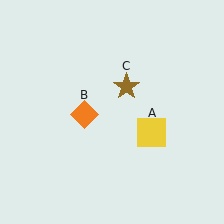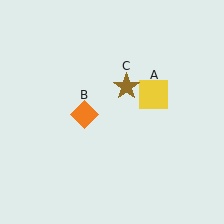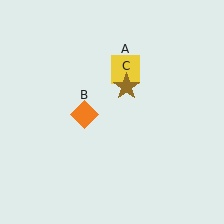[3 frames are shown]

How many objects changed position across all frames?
1 object changed position: yellow square (object A).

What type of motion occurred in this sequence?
The yellow square (object A) rotated counterclockwise around the center of the scene.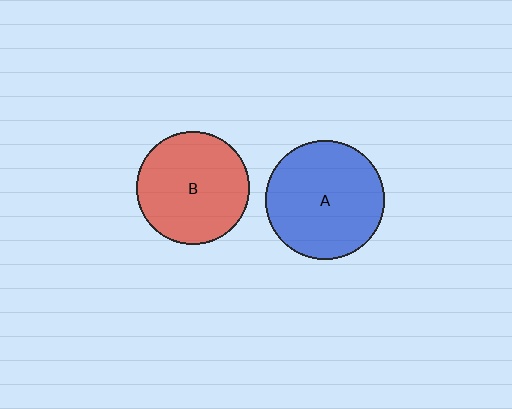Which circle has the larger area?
Circle A (blue).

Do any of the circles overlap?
No, none of the circles overlap.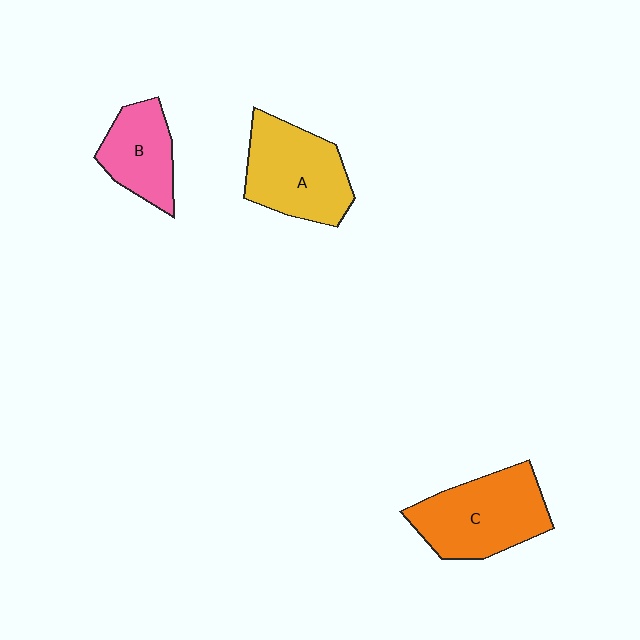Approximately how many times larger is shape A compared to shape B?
Approximately 1.4 times.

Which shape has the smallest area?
Shape B (pink).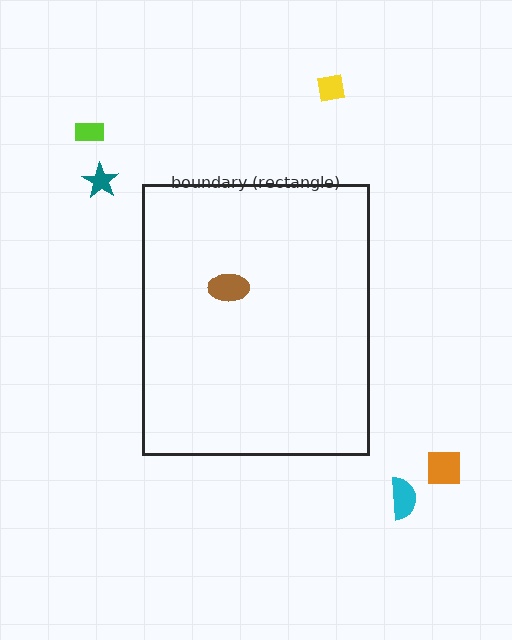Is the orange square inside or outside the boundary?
Outside.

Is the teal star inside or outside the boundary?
Outside.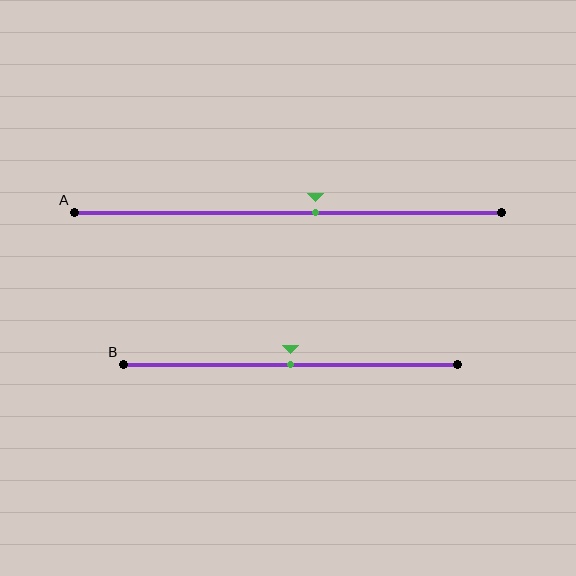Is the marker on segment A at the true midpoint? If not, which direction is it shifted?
No, the marker on segment A is shifted to the right by about 6% of the segment length.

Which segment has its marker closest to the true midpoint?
Segment B has its marker closest to the true midpoint.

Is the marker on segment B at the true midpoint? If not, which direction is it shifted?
Yes, the marker on segment B is at the true midpoint.